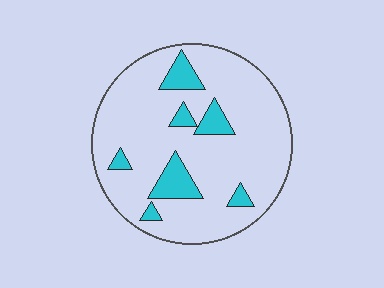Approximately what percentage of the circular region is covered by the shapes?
Approximately 15%.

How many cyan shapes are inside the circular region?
7.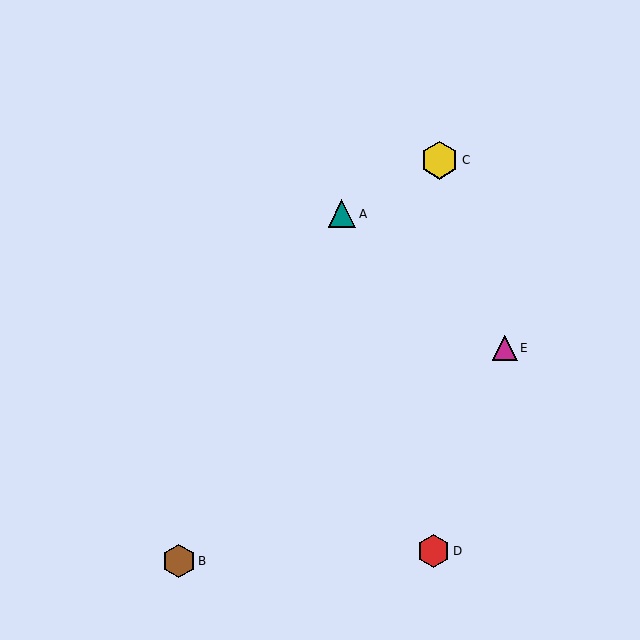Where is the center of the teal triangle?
The center of the teal triangle is at (342, 214).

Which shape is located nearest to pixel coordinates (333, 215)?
The teal triangle (labeled A) at (342, 214) is nearest to that location.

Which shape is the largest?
The yellow hexagon (labeled C) is the largest.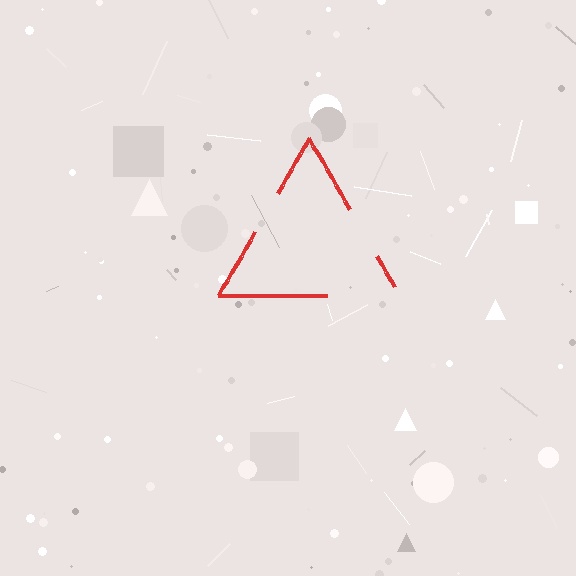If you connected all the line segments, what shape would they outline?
They would outline a triangle.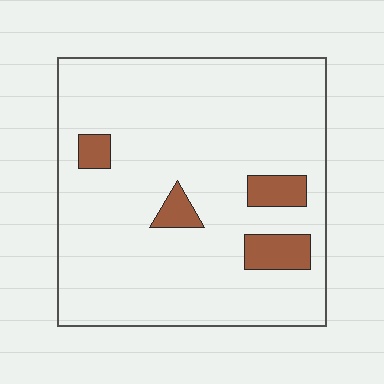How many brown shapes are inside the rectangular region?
4.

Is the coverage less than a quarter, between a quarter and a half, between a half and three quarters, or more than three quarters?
Less than a quarter.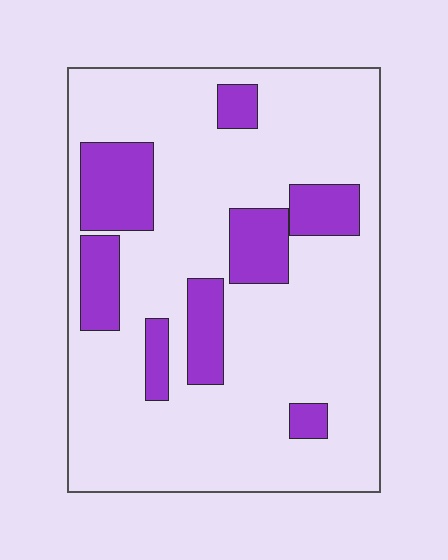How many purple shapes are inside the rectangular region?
8.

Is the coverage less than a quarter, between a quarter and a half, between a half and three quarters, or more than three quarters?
Less than a quarter.